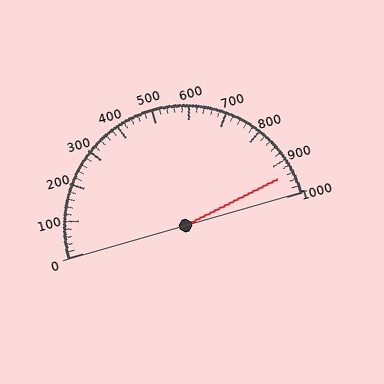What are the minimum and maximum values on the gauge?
The gauge ranges from 0 to 1000.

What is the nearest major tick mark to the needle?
The nearest major tick mark is 900.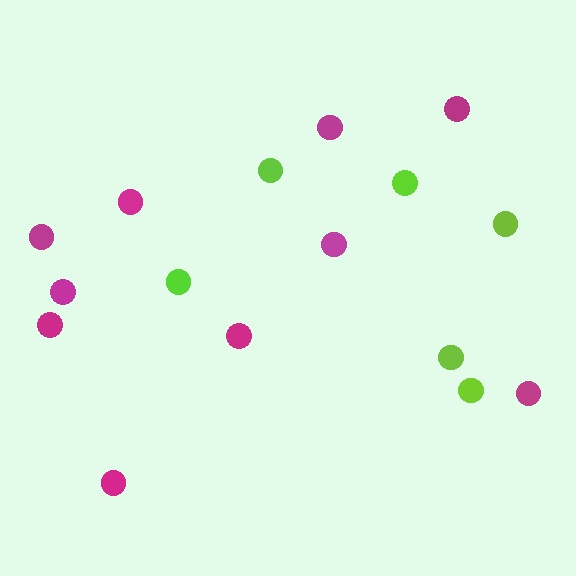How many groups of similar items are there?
There are 2 groups: one group of lime circles (6) and one group of magenta circles (10).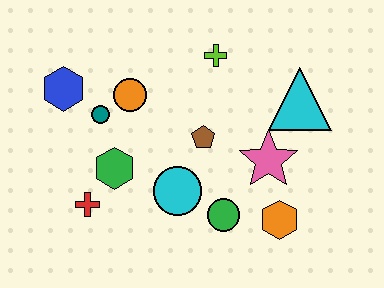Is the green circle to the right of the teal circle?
Yes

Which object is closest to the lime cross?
The brown pentagon is closest to the lime cross.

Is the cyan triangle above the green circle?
Yes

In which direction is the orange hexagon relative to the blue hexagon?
The orange hexagon is to the right of the blue hexagon.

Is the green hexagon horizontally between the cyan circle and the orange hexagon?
No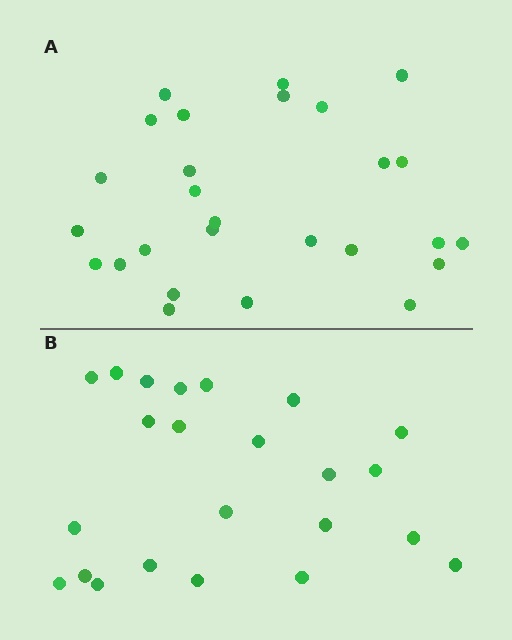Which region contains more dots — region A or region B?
Region A (the top region) has more dots.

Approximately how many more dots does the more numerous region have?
Region A has about 4 more dots than region B.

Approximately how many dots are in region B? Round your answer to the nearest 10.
About 20 dots. (The exact count is 23, which rounds to 20.)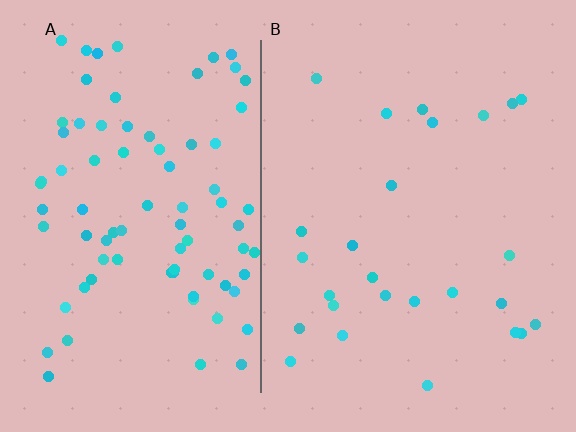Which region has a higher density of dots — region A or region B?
A (the left).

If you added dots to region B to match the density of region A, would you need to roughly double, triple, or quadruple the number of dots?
Approximately triple.